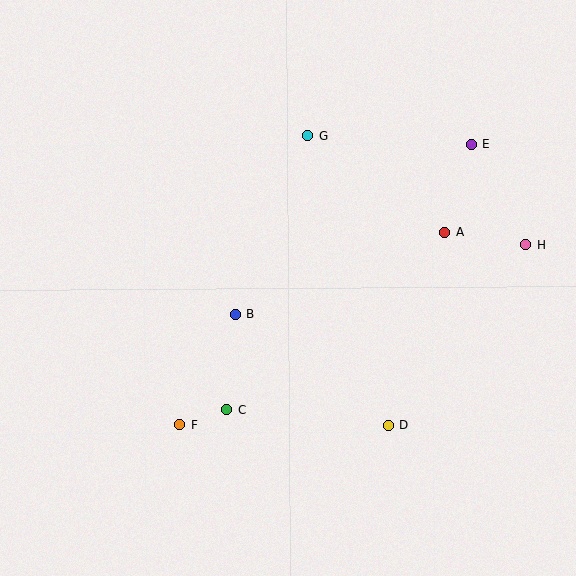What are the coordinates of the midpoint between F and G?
The midpoint between F and G is at (244, 280).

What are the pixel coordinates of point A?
Point A is at (444, 232).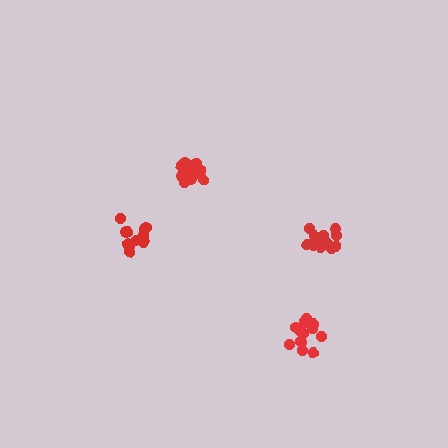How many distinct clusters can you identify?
There are 4 distinct clusters.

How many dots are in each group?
Group 1: 15 dots, Group 2: 15 dots, Group 3: 14 dots, Group 4: 11 dots (55 total).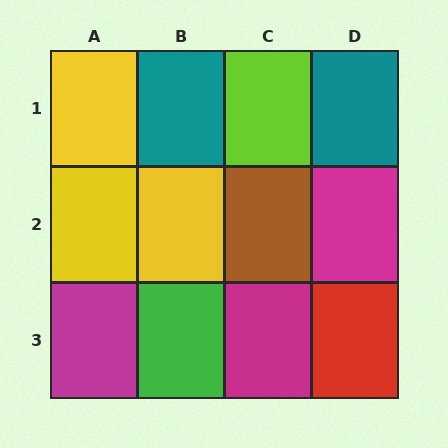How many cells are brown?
1 cell is brown.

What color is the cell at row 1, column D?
Teal.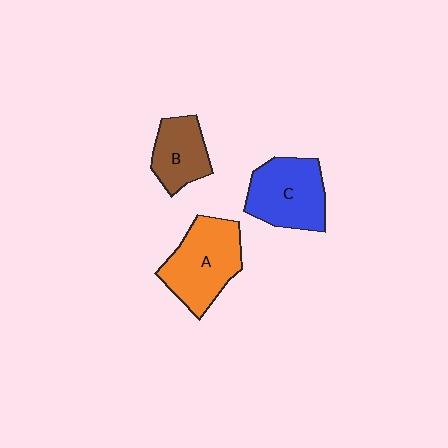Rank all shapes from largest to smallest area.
From largest to smallest: A (orange), C (blue), B (brown).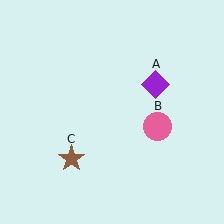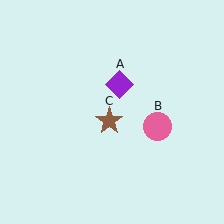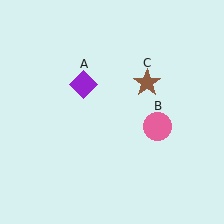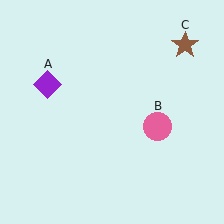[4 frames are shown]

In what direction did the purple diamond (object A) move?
The purple diamond (object A) moved left.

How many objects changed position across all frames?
2 objects changed position: purple diamond (object A), brown star (object C).